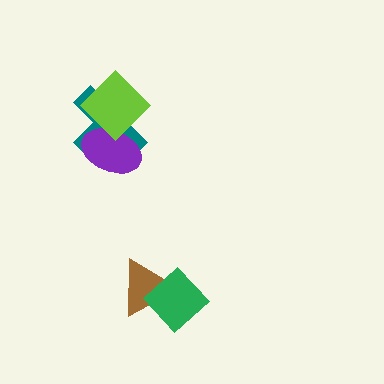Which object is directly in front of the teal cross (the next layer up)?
The purple ellipse is directly in front of the teal cross.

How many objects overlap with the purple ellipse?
2 objects overlap with the purple ellipse.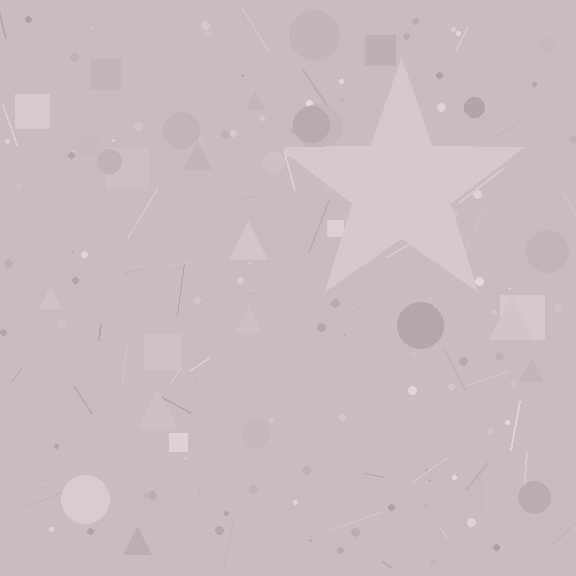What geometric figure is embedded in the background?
A star is embedded in the background.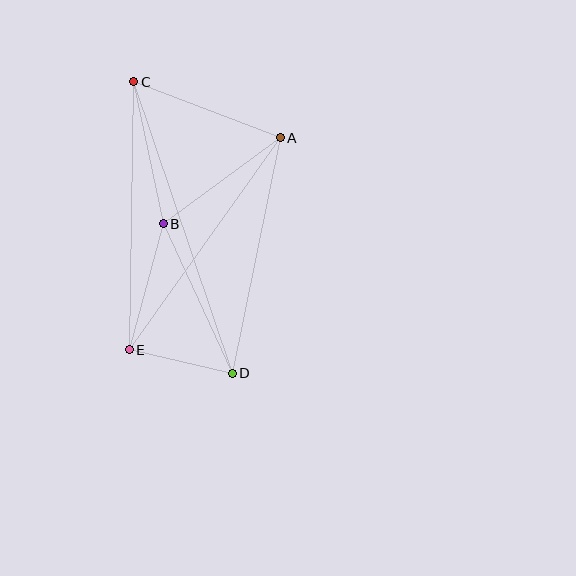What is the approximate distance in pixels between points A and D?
The distance between A and D is approximately 241 pixels.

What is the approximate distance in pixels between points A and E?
The distance between A and E is approximately 260 pixels.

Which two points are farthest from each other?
Points C and D are farthest from each other.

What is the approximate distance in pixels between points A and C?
The distance between A and C is approximately 157 pixels.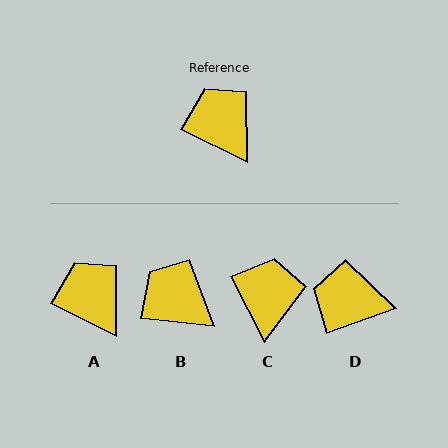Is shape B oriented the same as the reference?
No, it is off by about 20 degrees.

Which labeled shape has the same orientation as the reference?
A.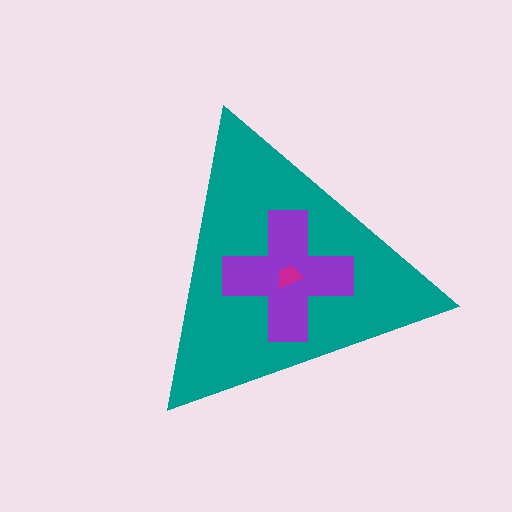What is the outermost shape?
The teal triangle.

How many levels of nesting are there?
3.